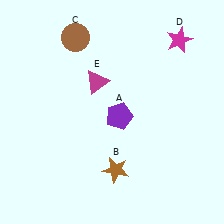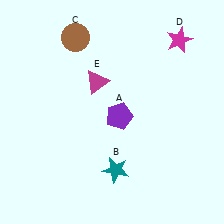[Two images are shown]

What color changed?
The star (B) changed from brown in Image 1 to teal in Image 2.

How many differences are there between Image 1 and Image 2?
There is 1 difference between the two images.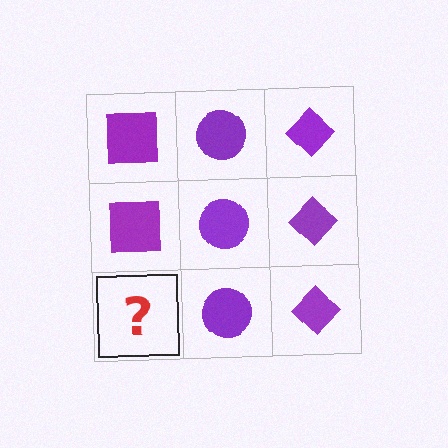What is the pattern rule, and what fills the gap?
The rule is that each column has a consistent shape. The gap should be filled with a purple square.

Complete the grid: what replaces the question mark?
The question mark should be replaced with a purple square.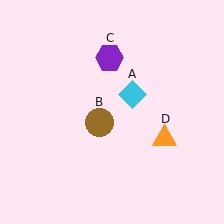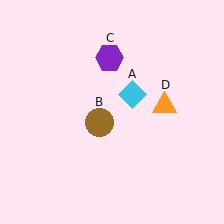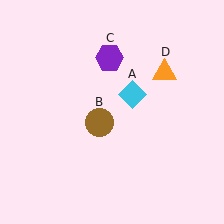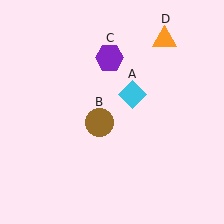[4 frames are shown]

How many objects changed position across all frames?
1 object changed position: orange triangle (object D).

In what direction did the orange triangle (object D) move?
The orange triangle (object D) moved up.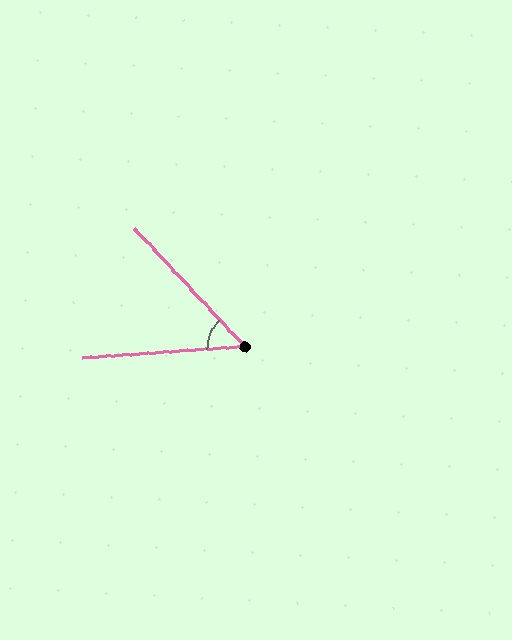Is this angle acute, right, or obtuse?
It is acute.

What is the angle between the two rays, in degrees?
Approximately 51 degrees.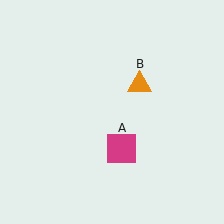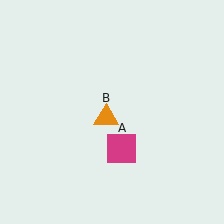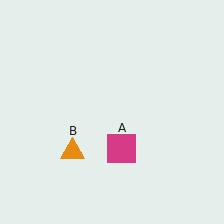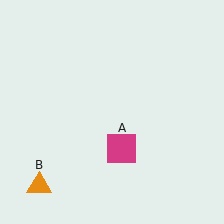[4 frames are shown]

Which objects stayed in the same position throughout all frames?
Magenta square (object A) remained stationary.